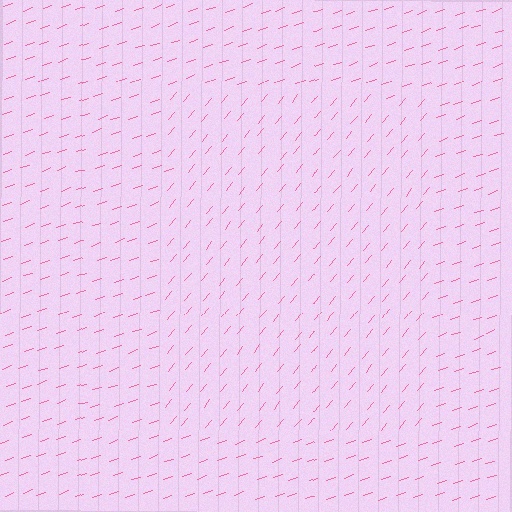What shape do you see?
I see a rectangle.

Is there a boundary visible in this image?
Yes, there is a texture boundary formed by a change in line orientation.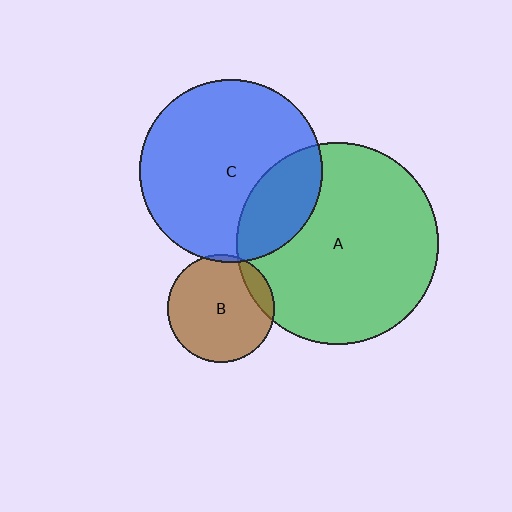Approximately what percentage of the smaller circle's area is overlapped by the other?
Approximately 5%.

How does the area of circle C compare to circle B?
Approximately 2.9 times.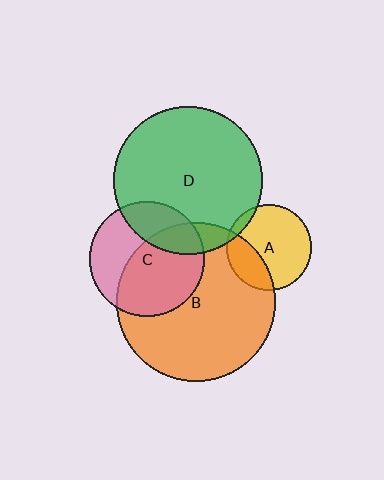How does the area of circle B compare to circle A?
Approximately 3.5 times.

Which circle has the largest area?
Circle B (orange).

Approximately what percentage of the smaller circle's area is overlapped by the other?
Approximately 5%.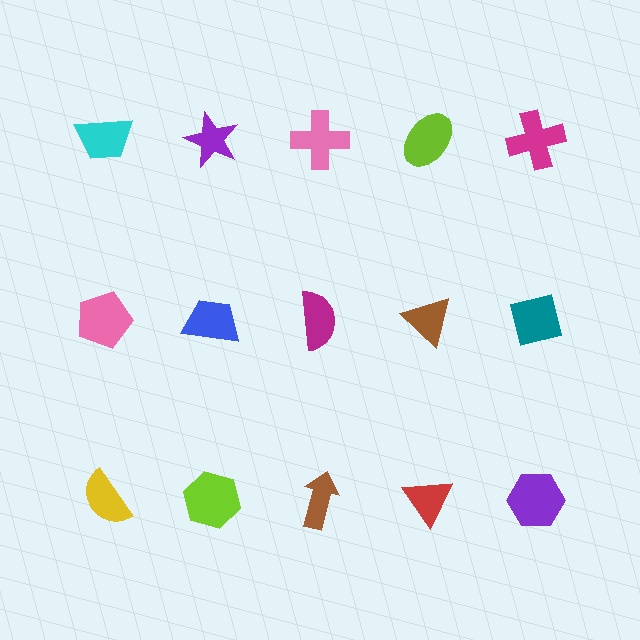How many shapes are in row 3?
5 shapes.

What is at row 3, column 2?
A lime hexagon.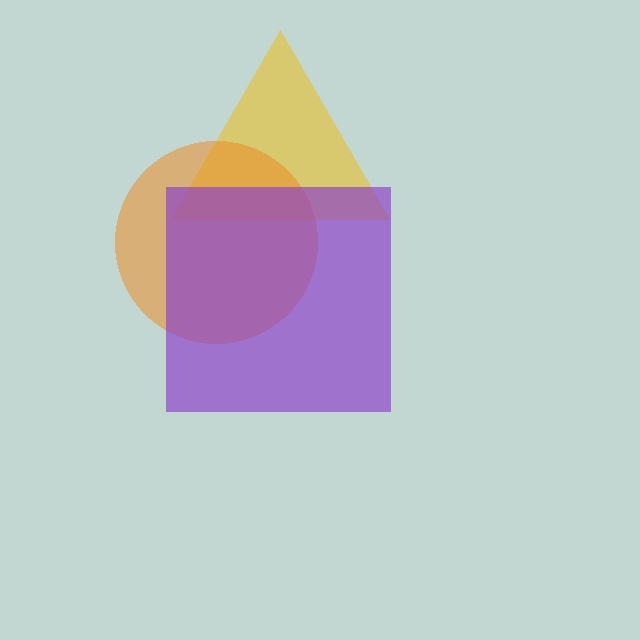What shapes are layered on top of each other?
The layered shapes are: a yellow triangle, an orange circle, a purple square.